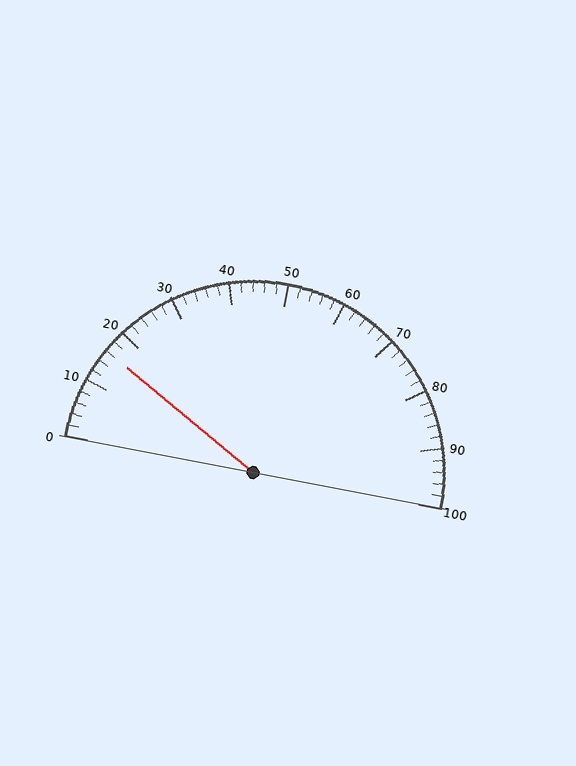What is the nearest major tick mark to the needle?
The nearest major tick mark is 20.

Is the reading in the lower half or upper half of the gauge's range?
The reading is in the lower half of the range (0 to 100).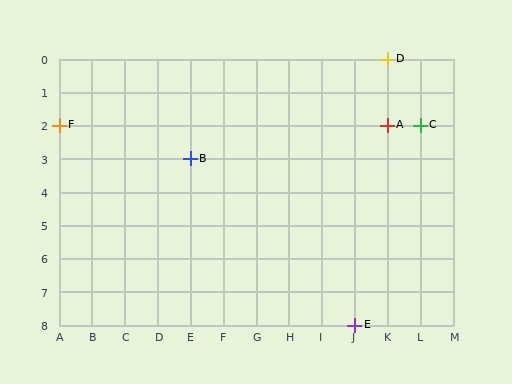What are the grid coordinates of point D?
Point D is at grid coordinates (K, 0).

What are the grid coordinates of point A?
Point A is at grid coordinates (K, 2).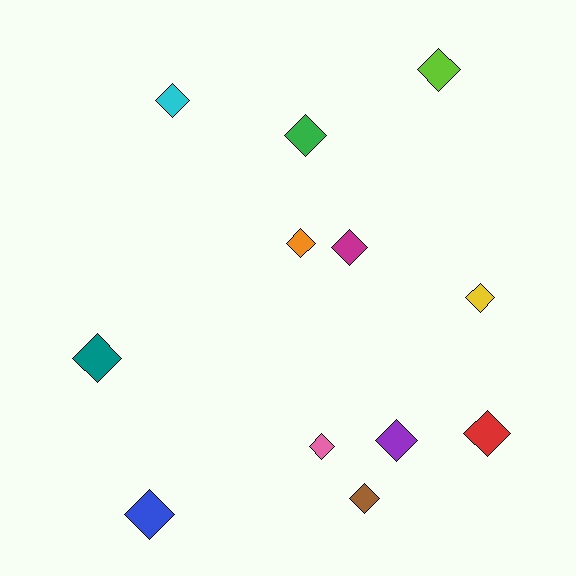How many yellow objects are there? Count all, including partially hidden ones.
There is 1 yellow object.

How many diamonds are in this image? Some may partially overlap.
There are 12 diamonds.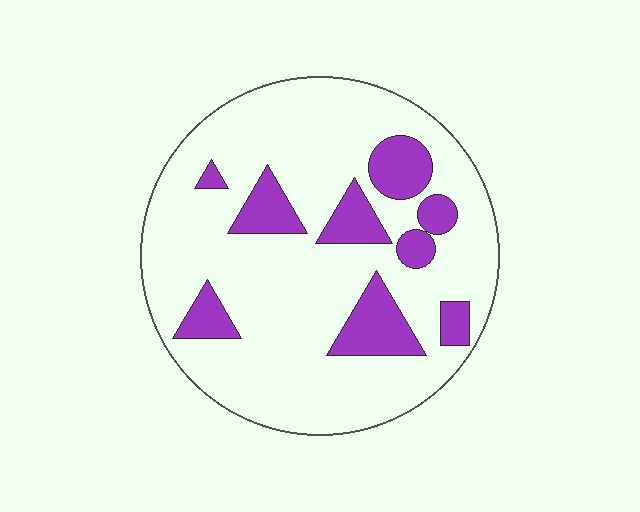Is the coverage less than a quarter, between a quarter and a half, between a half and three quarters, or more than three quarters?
Less than a quarter.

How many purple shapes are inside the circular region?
9.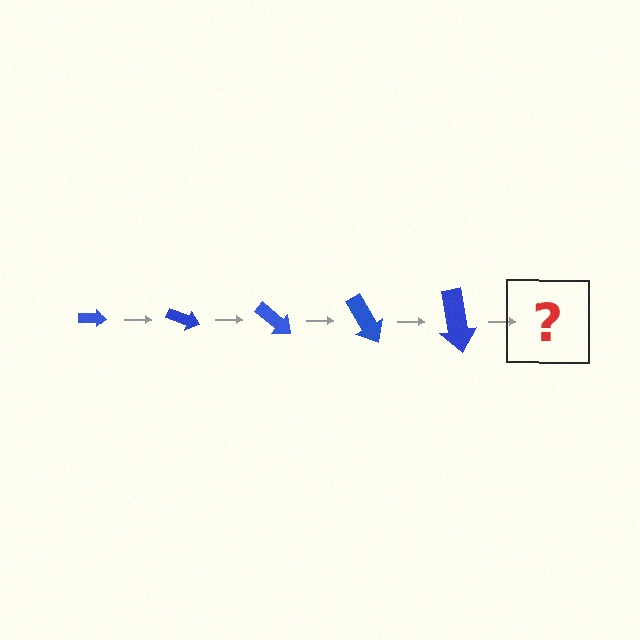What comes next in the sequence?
The next element should be an arrow, larger than the previous one and rotated 100 degrees from the start.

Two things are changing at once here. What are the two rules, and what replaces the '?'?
The two rules are that the arrow grows larger each step and it rotates 20 degrees each step. The '?' should be an arrow, larger than the previous one and rotated 100 degrees from the start.